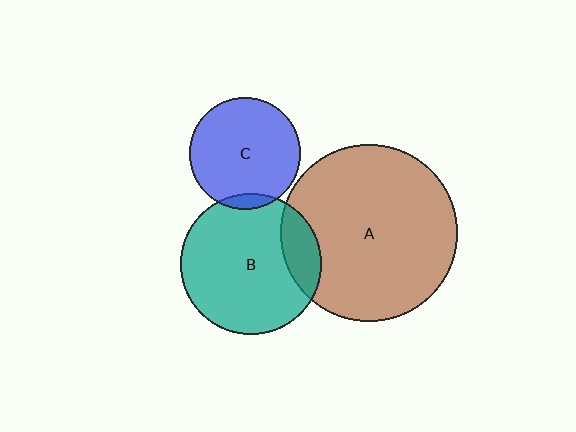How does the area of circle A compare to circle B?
Approximately 1.6 times.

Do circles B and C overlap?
Yes.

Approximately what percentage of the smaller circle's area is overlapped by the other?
Approximately 5%.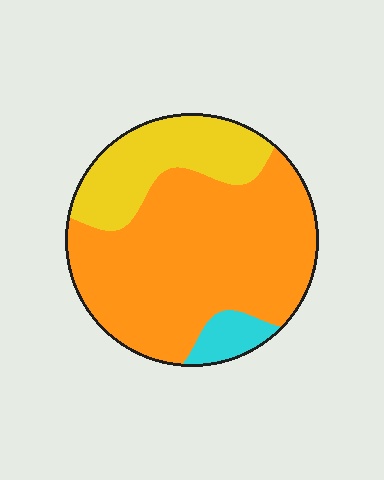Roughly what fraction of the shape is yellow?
Yellow covers 25% of the shape.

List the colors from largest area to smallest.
From largest to smallest: orange, yellow, cyan.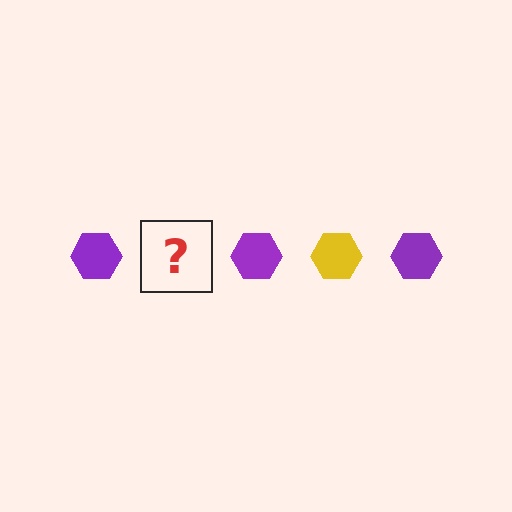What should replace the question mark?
The question mark should be replaced with a yellow hexagon.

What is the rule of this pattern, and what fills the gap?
The rule is that the pattern cycles through purple, yellow hexagons. The gap should be filled with a yellow hexagon.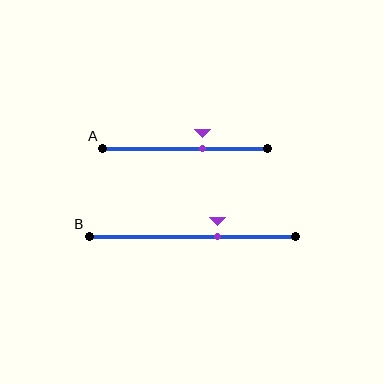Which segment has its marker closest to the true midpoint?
Segment A has its marker closest to the true midpoint.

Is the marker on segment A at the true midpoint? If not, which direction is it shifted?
No, the marker on segment A is shifted to the right by about 11% of the segment length.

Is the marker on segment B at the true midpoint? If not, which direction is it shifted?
No, the marker on segment B is shifted to the right by about 12% of the segment length.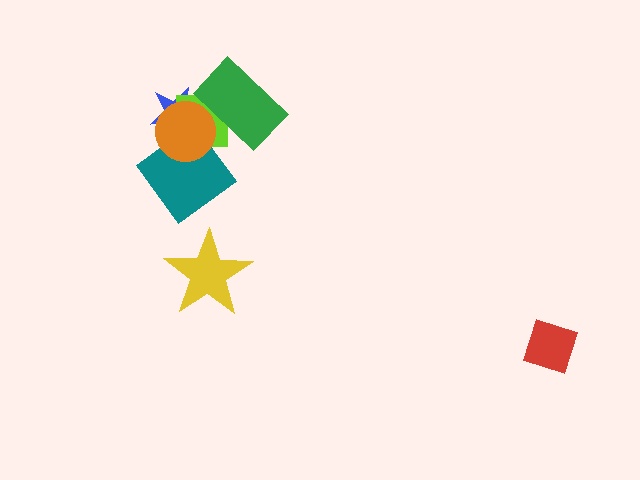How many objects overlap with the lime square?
4 objects overlap with the lime square.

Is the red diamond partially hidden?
No, no other shape covers it.